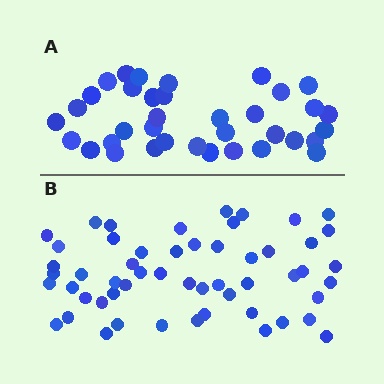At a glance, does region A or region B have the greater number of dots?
Region B (the bottom region) has more dots.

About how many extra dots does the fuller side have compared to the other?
Region B has approximately 20 more dots than region A.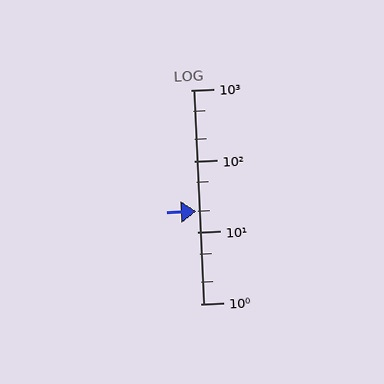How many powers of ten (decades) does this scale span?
The scale spans 3 decades, from 1 to 1000.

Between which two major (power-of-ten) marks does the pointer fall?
The pointer is between 10 and 100.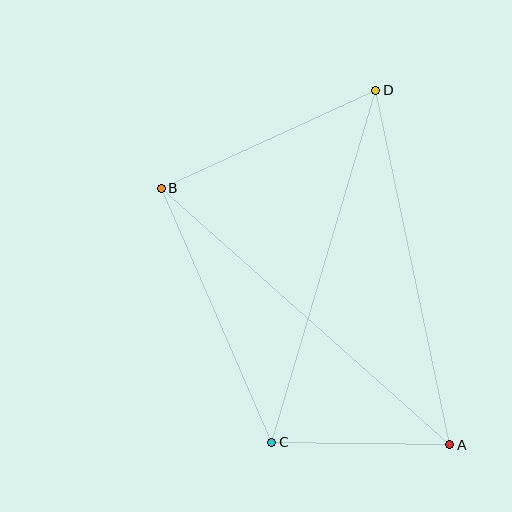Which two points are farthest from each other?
Points A and B are farthest from each other.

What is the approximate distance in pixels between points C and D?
The distance between C and D is approximately 367 pixels.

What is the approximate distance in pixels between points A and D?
The distance between A and D is approximately 362 pixels.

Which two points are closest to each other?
Points A and C are closest to each other.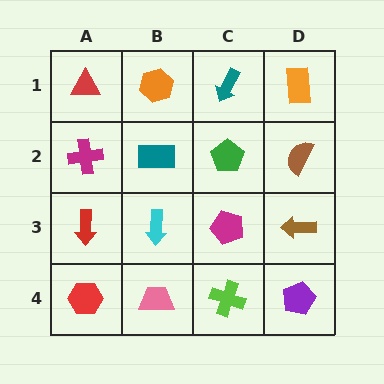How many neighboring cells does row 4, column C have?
3.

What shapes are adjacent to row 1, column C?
A green pentagon (row 2, column C), an orange hexagon (row 1, column B), an orange rectangle (row 1, column D).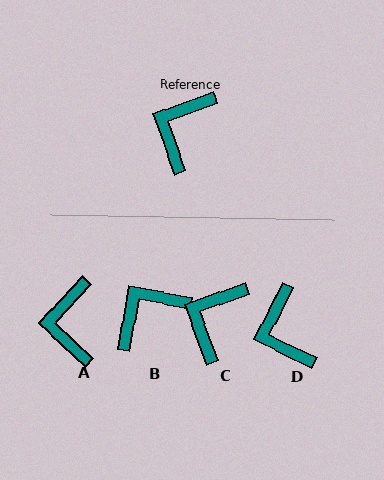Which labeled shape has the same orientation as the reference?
C.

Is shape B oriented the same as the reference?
No, it is off by about 30 degrees.